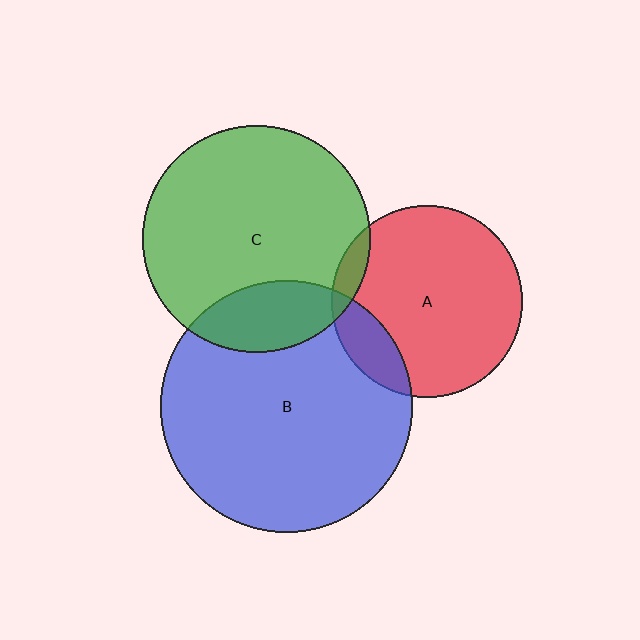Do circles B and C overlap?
Yes.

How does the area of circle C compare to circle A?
Approximately 1.4 times.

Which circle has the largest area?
Circle B (blue).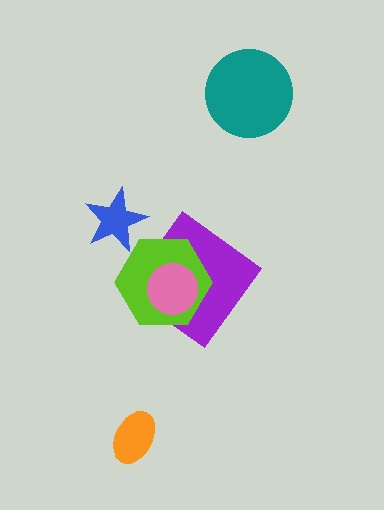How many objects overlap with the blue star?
0 objects overlap with the blue star.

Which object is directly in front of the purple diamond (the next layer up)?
The lime hexagon is directly in front of the purple diamond.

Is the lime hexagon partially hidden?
Yes, it is partially covered by another shape.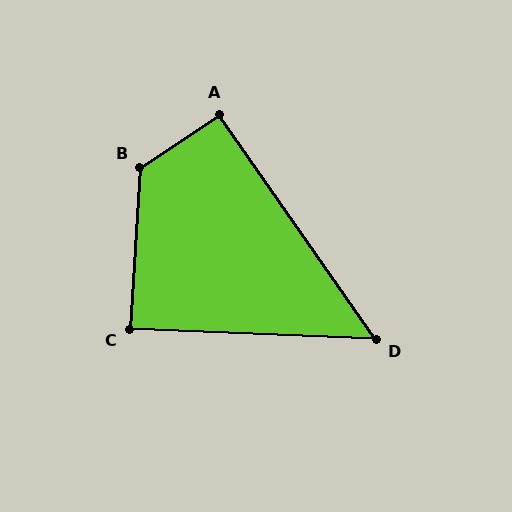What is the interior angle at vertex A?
Approximately 91 degrees (approximately right).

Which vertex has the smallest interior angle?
D, at approximately 53 degrees.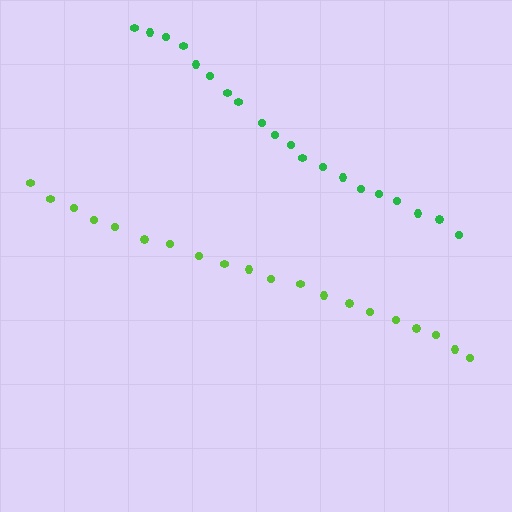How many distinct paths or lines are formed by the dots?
There are 2 distinct paths.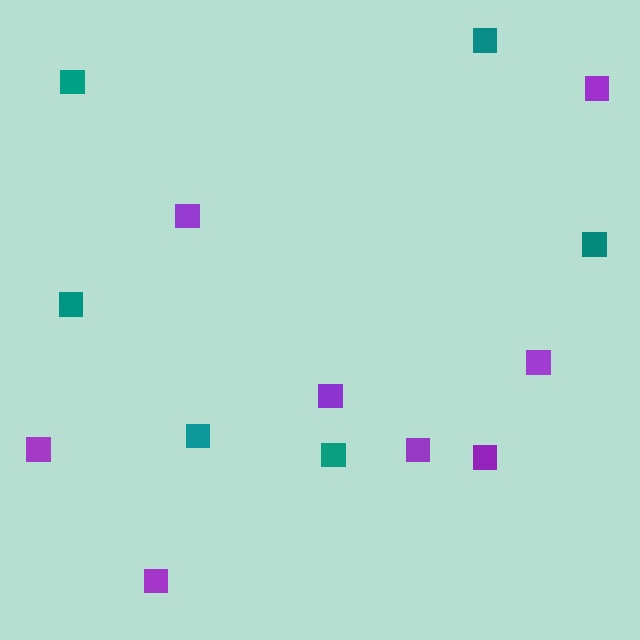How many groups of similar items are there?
There are 2 groups: one group of teal squares (6) and one group of purple squares (8).